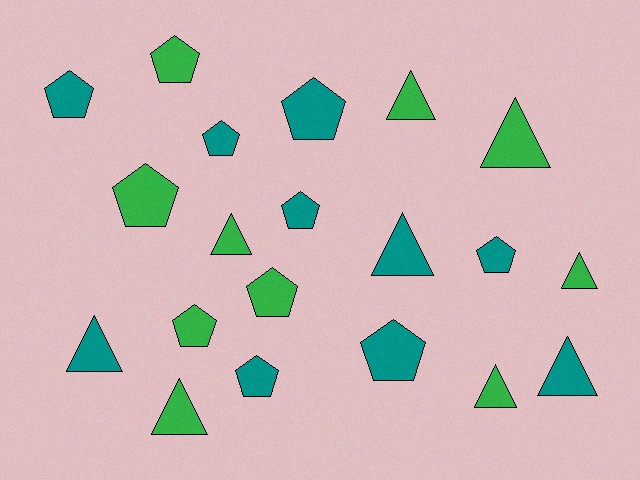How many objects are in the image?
There are 20 objects.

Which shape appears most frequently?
Pentagon, with 11 objects.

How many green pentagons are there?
There are 4 green pentagons.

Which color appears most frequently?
Green, with 10 objects.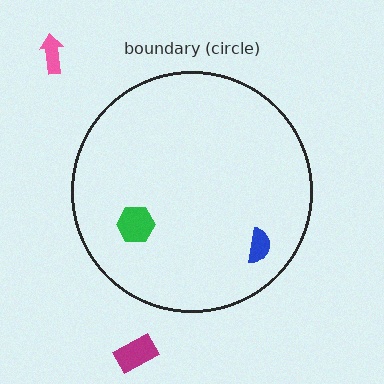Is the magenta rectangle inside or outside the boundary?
Outside.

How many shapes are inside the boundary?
2 inside, 2 outside.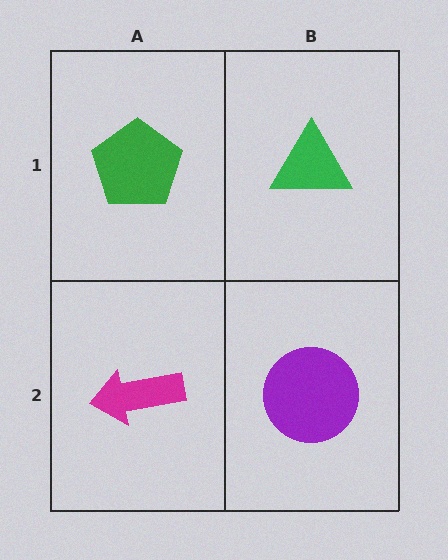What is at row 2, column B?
A purple circle.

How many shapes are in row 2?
2 shapes.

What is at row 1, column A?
A green pentagon.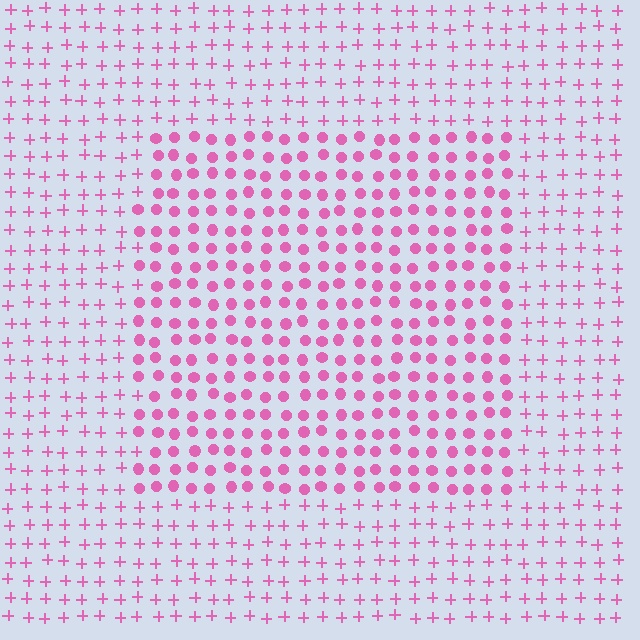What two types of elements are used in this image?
The image uses circles inside the rectangle region and plus signs outside it.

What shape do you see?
I see a rectangle.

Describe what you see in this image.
The image is filled with small pink elements arranged in a uniform grid. A rectangle-shaped region contains circles, while the surrounding area contains plus signs. The boundary is defined purely by the change in element shape.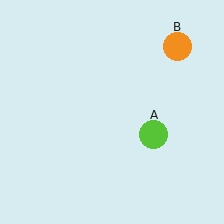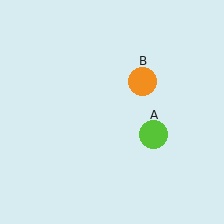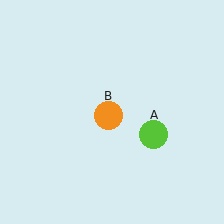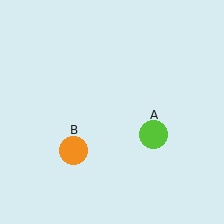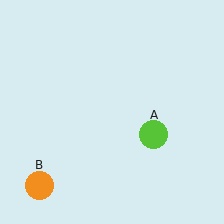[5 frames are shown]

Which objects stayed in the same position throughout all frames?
Lime circle (object A) remained stationary.